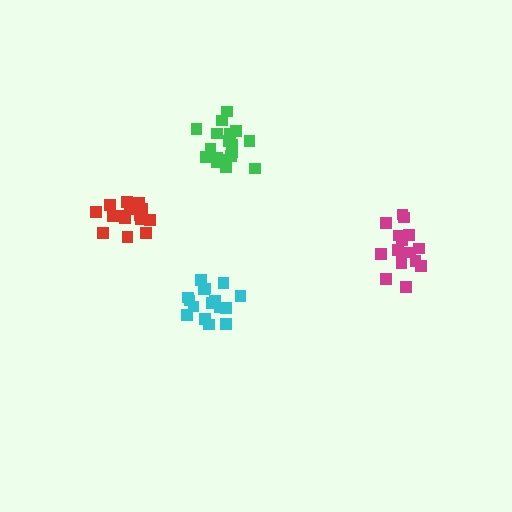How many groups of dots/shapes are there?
There are 4 groups.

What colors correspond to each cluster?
The clusters are colored: cyan, green, magenta, red.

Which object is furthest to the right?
The magenta cluster is rightmost.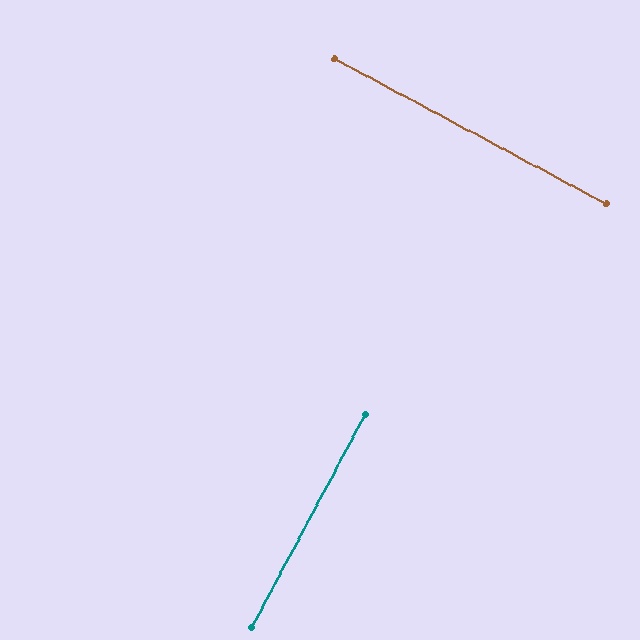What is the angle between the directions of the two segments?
Approximately 90 degrees.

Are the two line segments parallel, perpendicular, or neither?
Perpendicular — they meet at approximately 90°.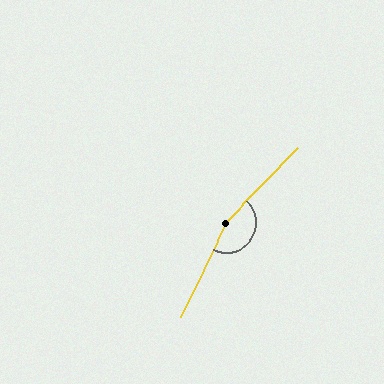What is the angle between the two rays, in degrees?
Approximately 162 degrees.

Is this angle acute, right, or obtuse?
It is obtuse.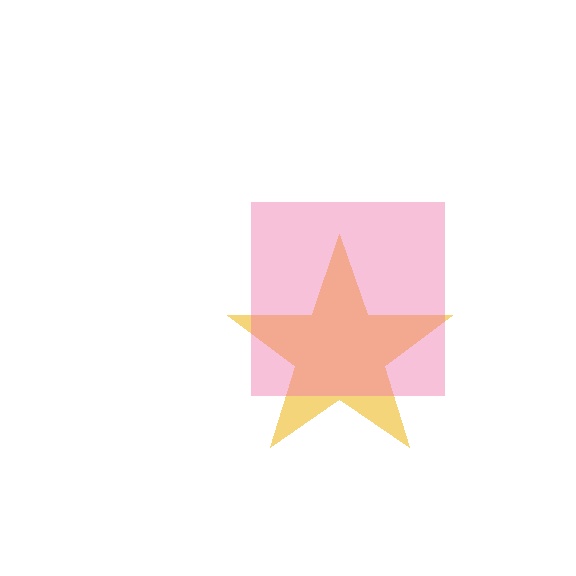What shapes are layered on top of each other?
The layered shapes are: a yellow star, a pink square.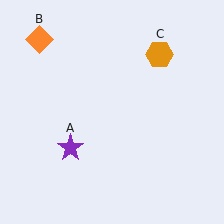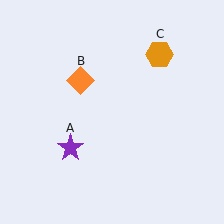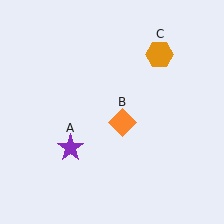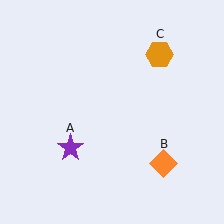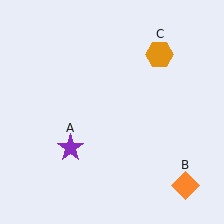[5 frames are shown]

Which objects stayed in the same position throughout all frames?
Purple star (object A) and orange hexagon (object C) remained stationary.